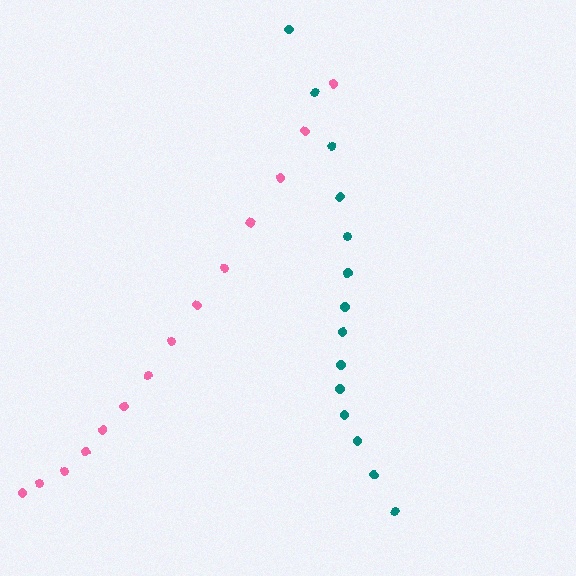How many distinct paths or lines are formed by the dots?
There are 2 distinct paths.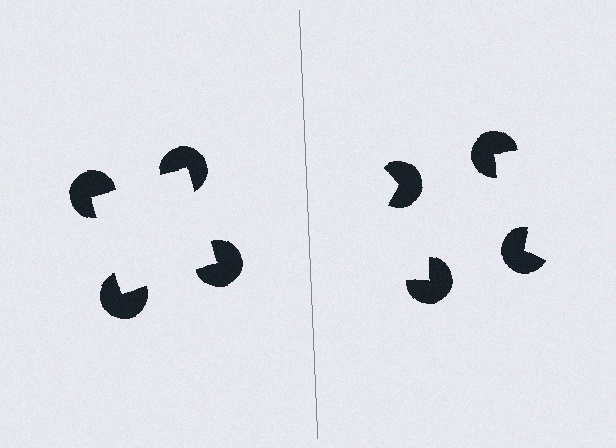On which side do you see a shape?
An illusory square appears on the left side. On the right side the wedge cuts are rotated, so no coherent shape forms.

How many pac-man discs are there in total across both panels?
8 — 4 on each side.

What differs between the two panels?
The pac-man discs are positioned identically on both sides; only the wedge orientations differ. On the left they align to a square; on the right they are misaligned.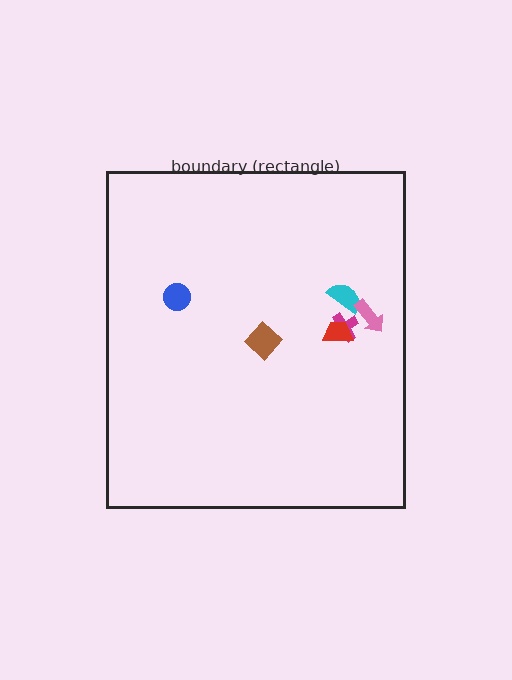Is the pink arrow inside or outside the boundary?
Inside.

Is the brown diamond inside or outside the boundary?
Inside.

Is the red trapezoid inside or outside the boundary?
Inside.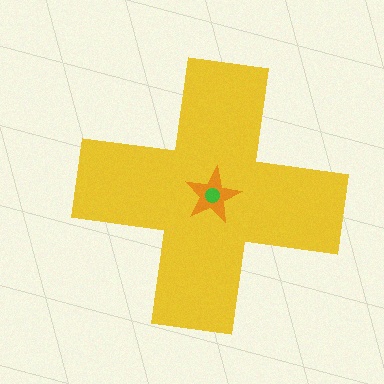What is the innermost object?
The green circle.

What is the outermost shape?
The yellow cross.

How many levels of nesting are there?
3.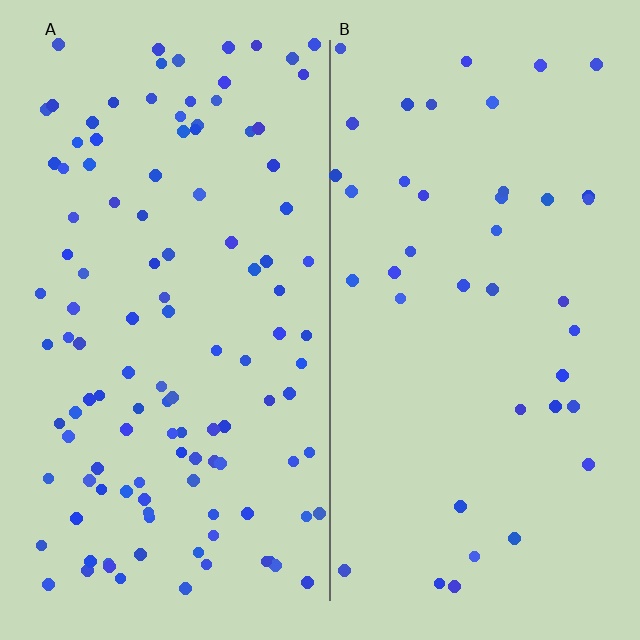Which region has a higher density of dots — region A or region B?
A (the left).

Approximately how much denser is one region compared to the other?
Approximately 2.7× — region A over region B.